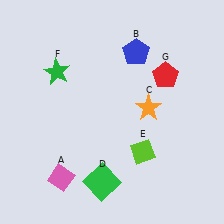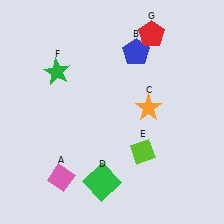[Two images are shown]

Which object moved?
The red pentagon (G) moved up.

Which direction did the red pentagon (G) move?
The red pentagon (G) moved up.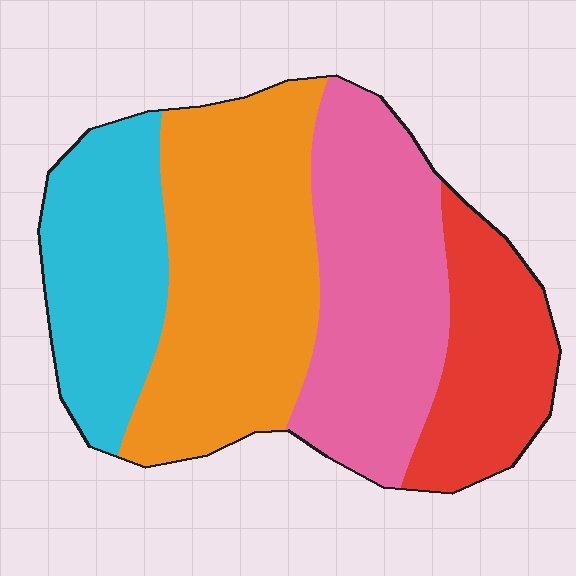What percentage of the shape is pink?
Pink takes up about one quarter (1/4) of the shape.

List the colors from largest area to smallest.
From largest to smallest: orange, pink, cyan, red.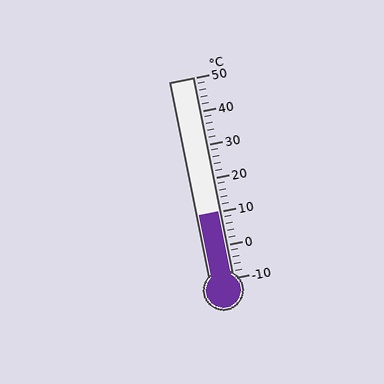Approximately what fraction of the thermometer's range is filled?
The thermometer is filled to approximately 35% of its range.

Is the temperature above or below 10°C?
The temperature is at 10°C.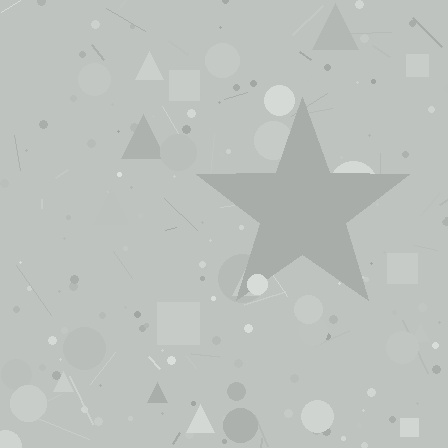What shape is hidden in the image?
A star is hidden in the image.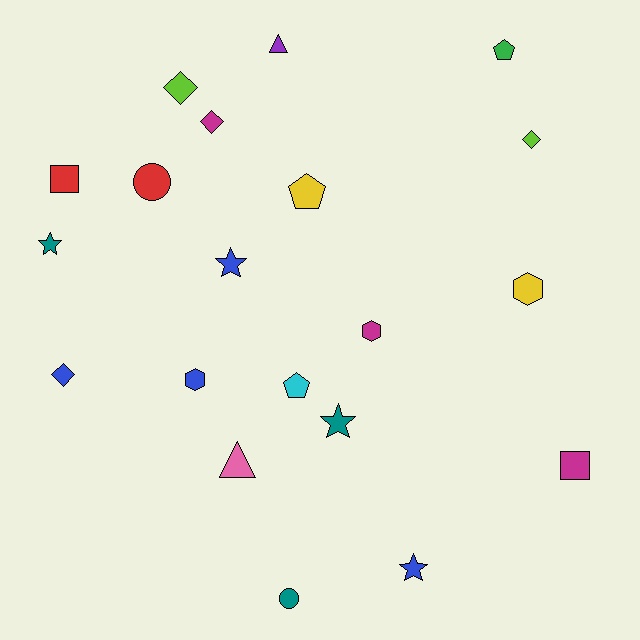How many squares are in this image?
There are 2 squares.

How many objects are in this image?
There are 20 objects.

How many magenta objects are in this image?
There are 3 magenta objects.